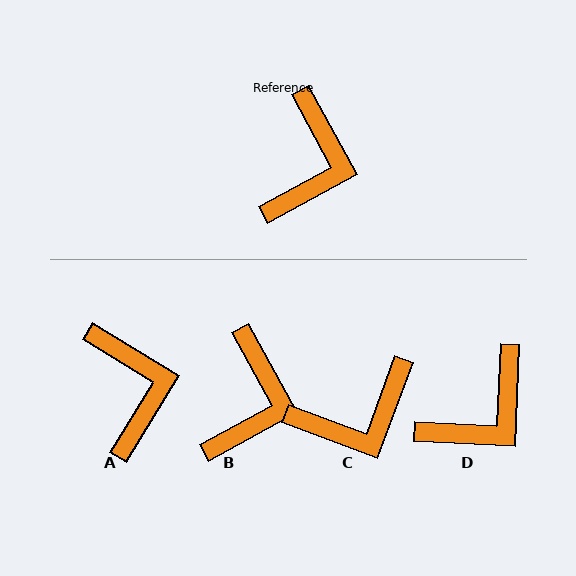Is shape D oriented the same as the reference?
No, it is off by about 31 degrees.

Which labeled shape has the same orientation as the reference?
B.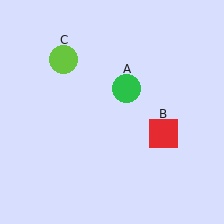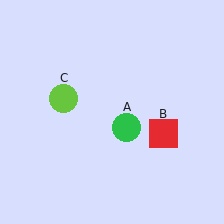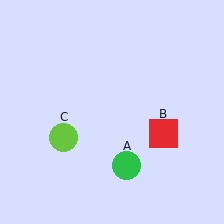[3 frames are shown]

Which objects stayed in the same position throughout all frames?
Red square (object B) remained stationary.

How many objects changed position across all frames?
2 objects changed position: green circle (object A), lime circle (object C).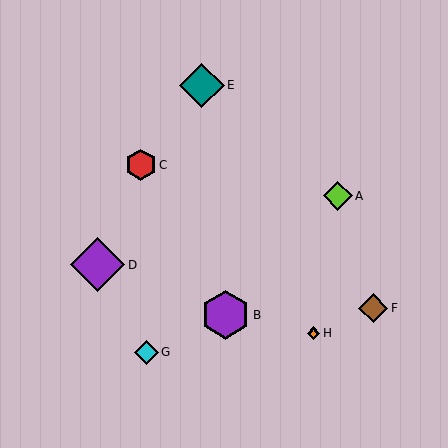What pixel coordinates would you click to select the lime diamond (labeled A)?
Click at (338, 196) to select the lime diamond A.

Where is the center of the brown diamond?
The center of the brown diamond is at (373, 308).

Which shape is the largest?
The purple diamond (labeled D) is the largest.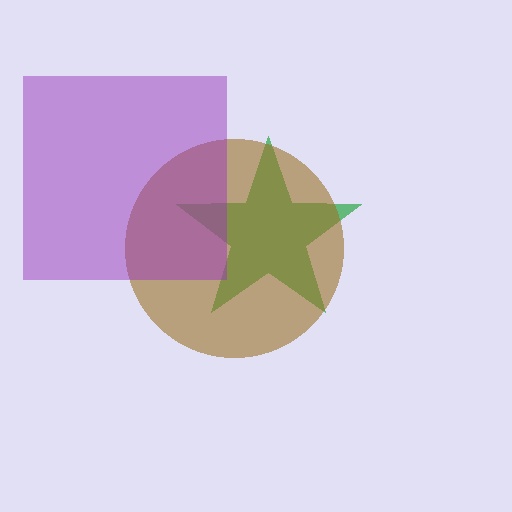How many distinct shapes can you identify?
There are 3 distinct shapes: a green star, a brown circle, a purple square.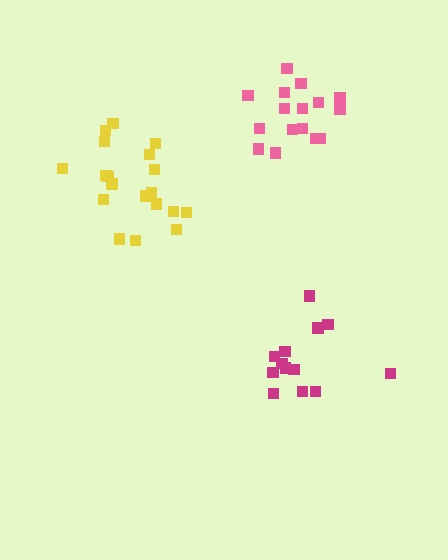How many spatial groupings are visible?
There are 3 spatial groupings.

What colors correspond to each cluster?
The clusters are colored: pink, magenta, yellow.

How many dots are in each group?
Group 1: 16 dots, Group 2: 13 dots, Group 3: 19 dots (48 total).